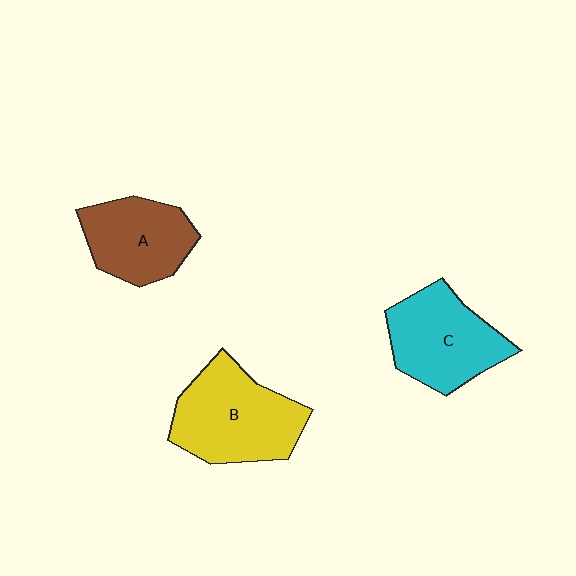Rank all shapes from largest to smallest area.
From largest to smallest: B (yellow), C (cyan), A (brown).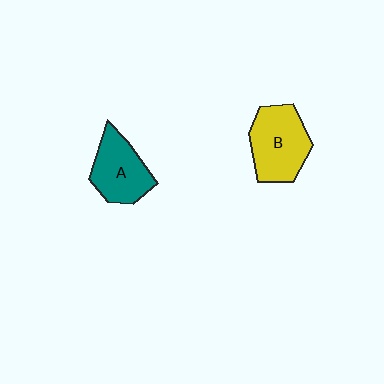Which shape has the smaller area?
Shape A (teal).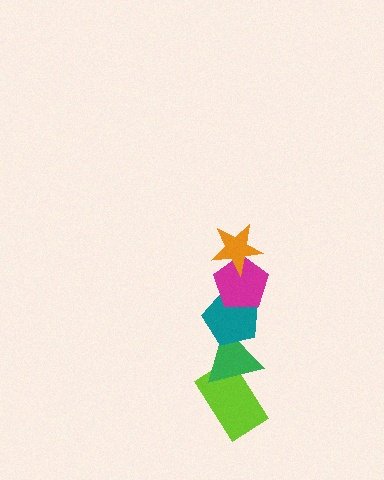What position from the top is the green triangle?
The green triangle is 4th from the top.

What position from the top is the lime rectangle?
The lime rectangle is 5th from the top.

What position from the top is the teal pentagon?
The teal pentagon is 3rd from the top.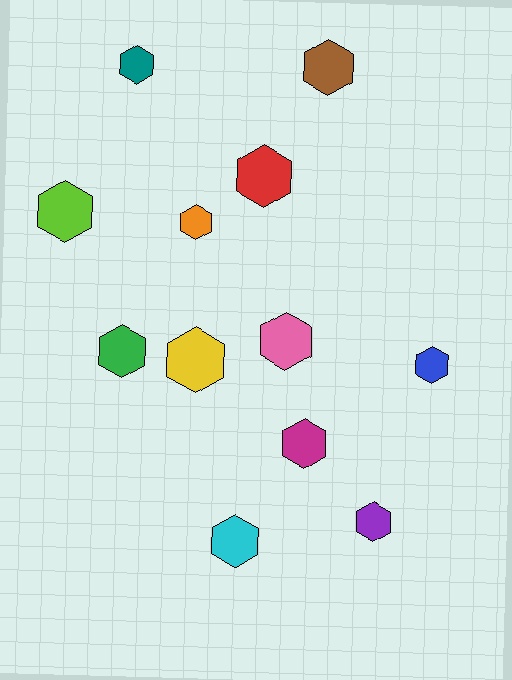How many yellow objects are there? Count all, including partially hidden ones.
There is 1 yellow object.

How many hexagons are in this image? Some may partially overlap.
There are 12 hexagons.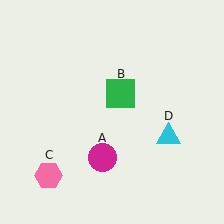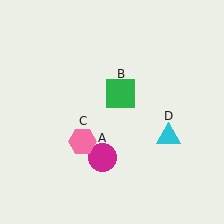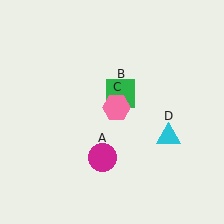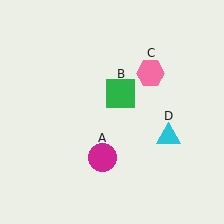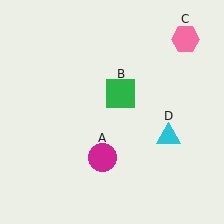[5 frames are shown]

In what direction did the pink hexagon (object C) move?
The pink hexagon (object C) moved up and to the right.